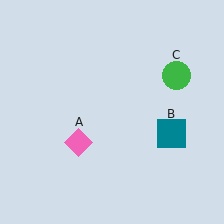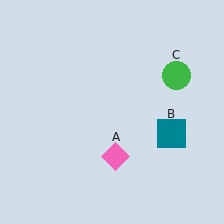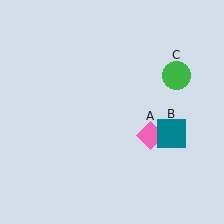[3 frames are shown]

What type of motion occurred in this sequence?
The pink diamond (object A) rotated counterclockwise around the center of the scene.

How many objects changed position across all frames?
1 object changed position: pink diamond (object A).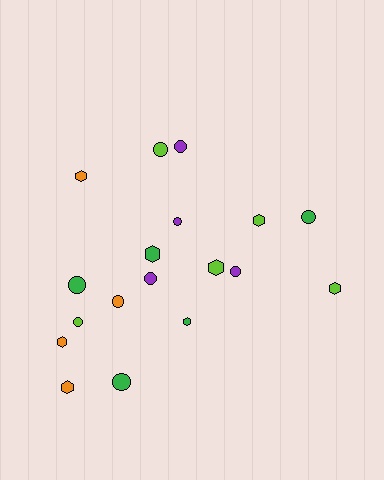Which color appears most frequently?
Green, with 5 objects.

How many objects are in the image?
There are 18 objects.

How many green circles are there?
There are 3 green circles.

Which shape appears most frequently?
Circle, with 10 objects.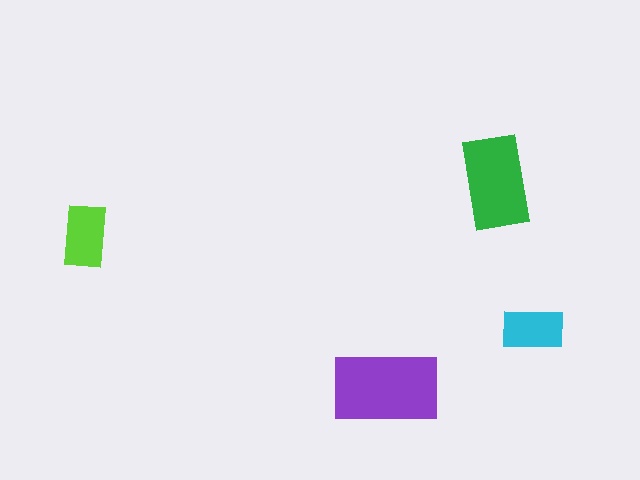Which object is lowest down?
The purple rectangle is bottommost.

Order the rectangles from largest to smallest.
the purple one, the green one, the lime one, the cyan one.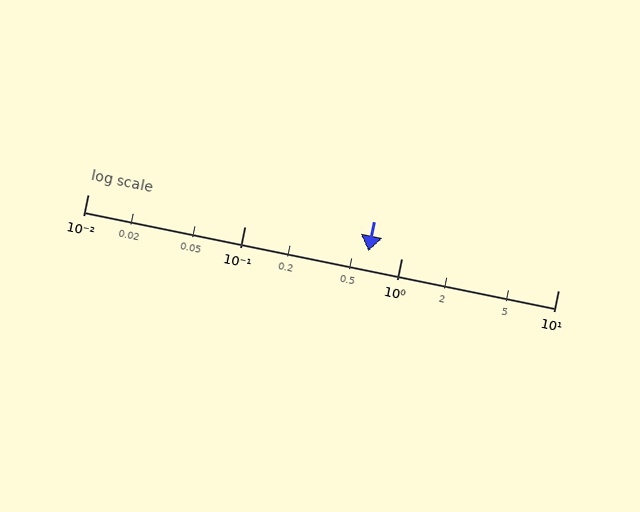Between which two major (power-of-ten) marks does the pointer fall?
The pointer is between 0.1 and 1.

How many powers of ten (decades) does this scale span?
The scale spans 3 decades, from 0.01 to 10.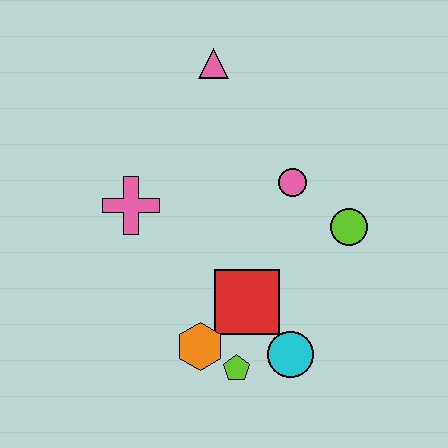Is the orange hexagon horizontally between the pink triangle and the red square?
No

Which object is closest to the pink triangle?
The pink circle is closest to the pink triangle.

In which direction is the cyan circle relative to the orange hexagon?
The cyan circle is to the right of the orange hexagon.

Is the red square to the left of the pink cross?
No